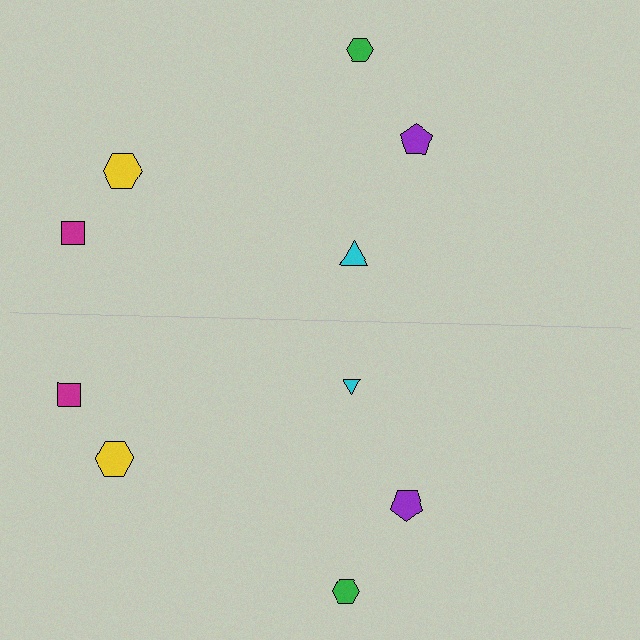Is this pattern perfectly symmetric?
No, the pattern is not perfectly symmetric. The cyan triangle on the bottom side has a different size than its mirror counterpart.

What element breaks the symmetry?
The cyan triangle on the bottom side has a different size than its mirror counterpart.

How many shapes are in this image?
There are 10 shapes in this image.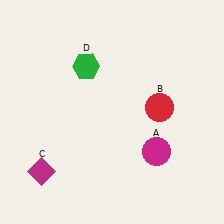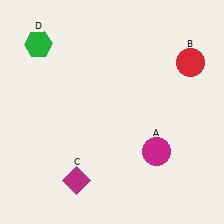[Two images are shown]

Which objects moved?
The objects that moved are: the red circle (B), the magenta diamond (C), the green hexagon (D).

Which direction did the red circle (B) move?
The red circle (B) moved up.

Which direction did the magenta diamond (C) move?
The magenta diamond (C) moved right.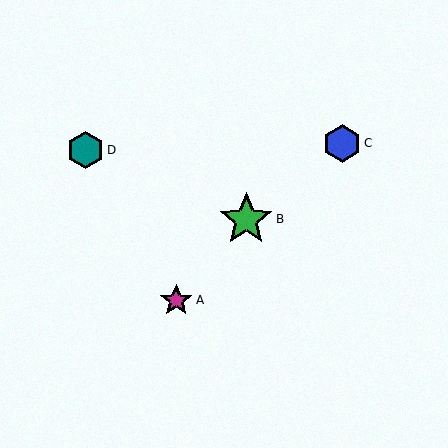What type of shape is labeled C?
Shape C is a blue hexagon.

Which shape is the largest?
The green star (labeled B) is the largest.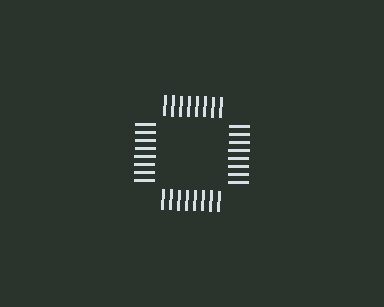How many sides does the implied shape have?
4 sides — the line-ends trace a square.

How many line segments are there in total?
32 — 8 along each of the 4 edges.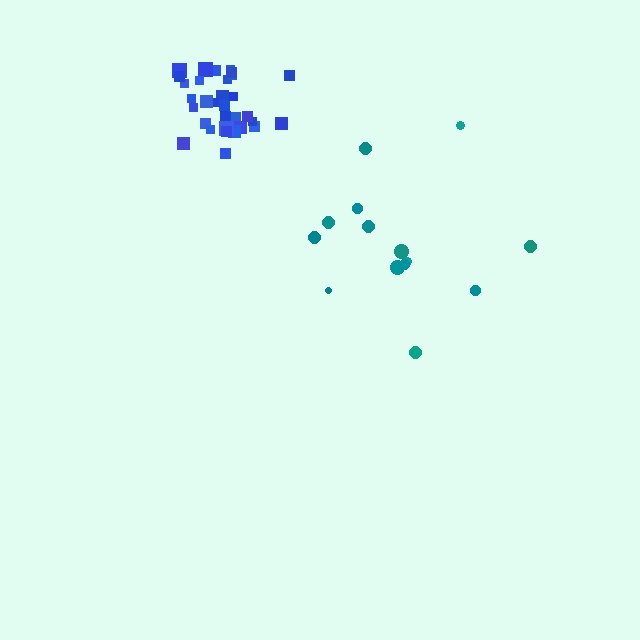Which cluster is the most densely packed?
Blue.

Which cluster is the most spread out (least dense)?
Teal.